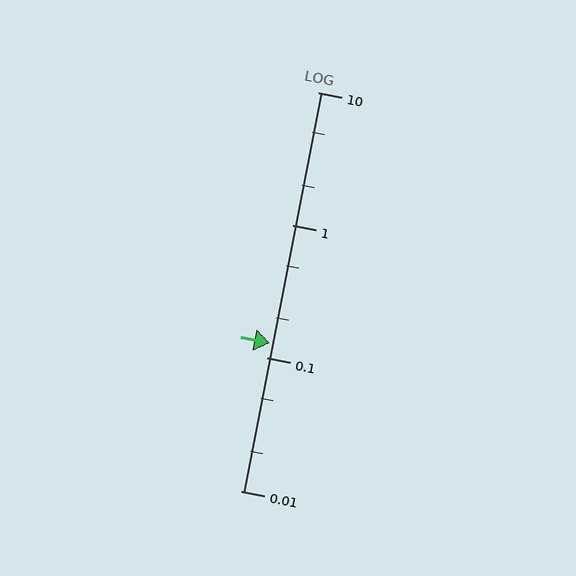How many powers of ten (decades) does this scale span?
The scale spans 3 decades, from 0.01 to 10.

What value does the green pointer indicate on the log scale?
The pointer indicates approximately 0.13.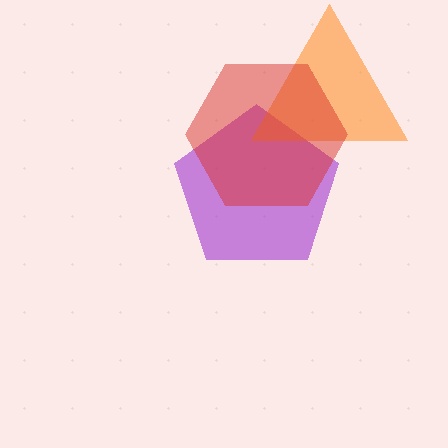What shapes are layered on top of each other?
The layered shapes are: a purple pentagon, an orange triangle, a red hexagon.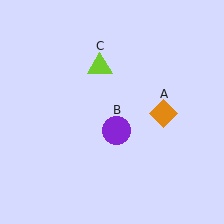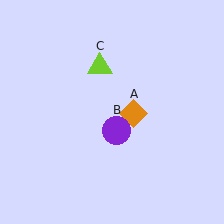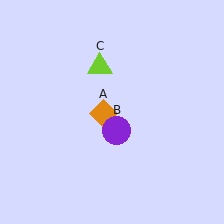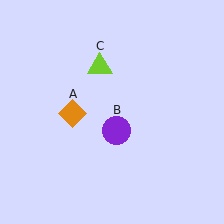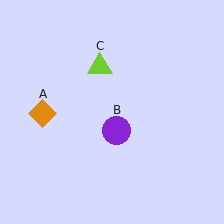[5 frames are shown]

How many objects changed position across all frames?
1 object changed position: orange diamond (object A).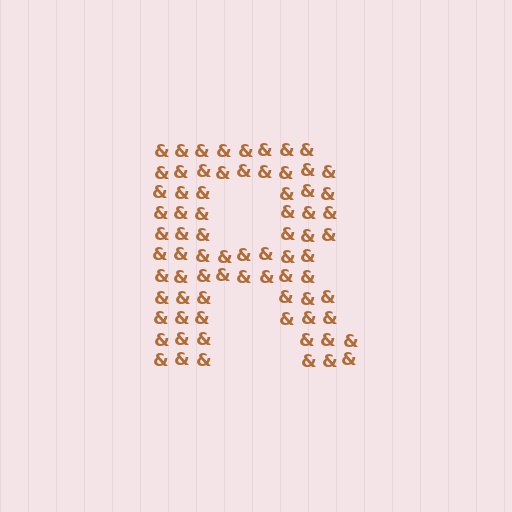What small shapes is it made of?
It is made of small ampersands.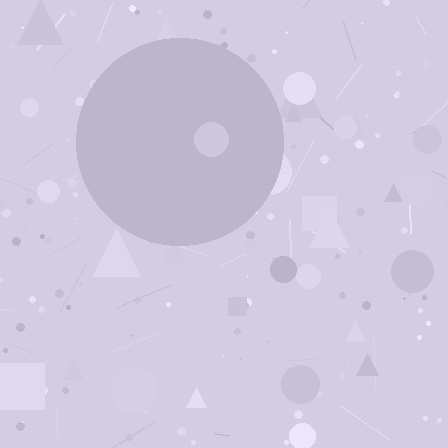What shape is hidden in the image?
A circle is hidden in the image.